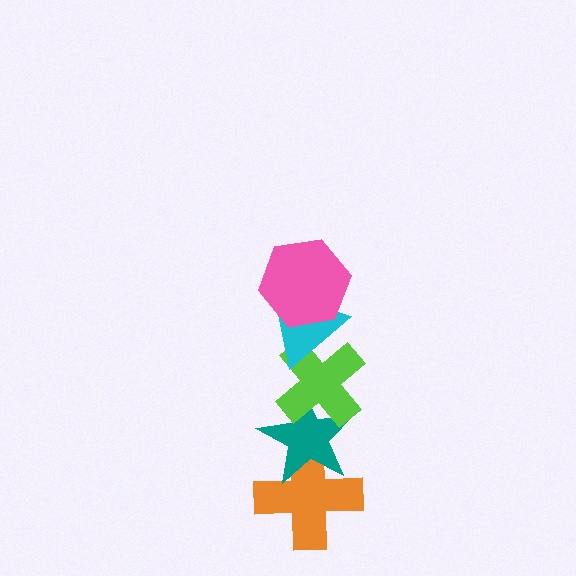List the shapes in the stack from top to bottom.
From top to bottom: the pink hexagon, the cyan triangle, the lime cross, the teal star, the orange cross.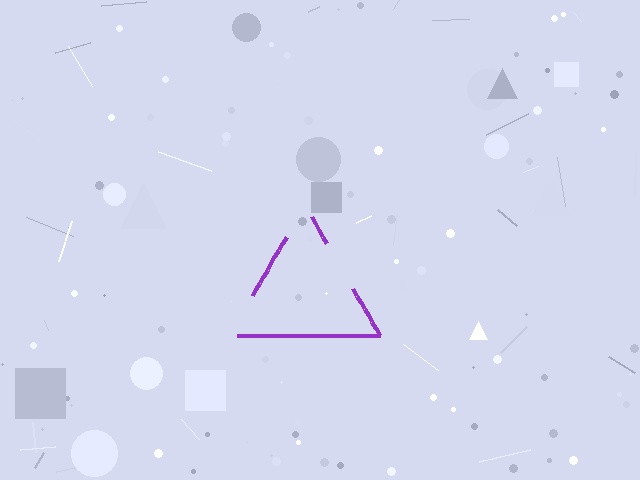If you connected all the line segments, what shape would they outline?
They would outline a triangle.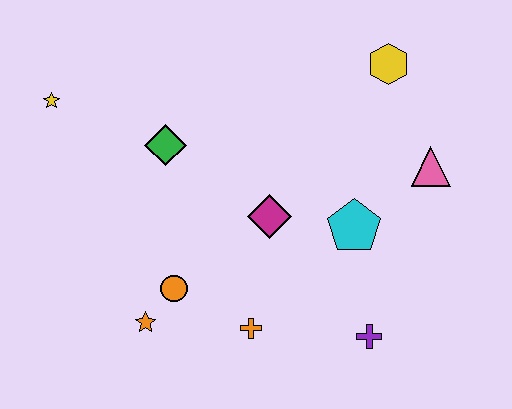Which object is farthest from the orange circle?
The yellow hexagon is farthest from the orange circle.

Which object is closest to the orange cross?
The orange circle is closest to the orange cross.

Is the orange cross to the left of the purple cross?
Yes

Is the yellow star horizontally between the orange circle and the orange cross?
No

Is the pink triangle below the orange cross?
No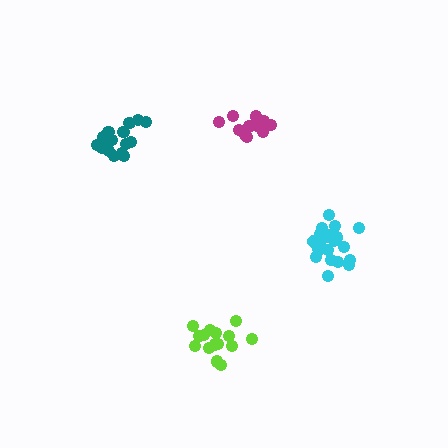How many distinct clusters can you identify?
There are 4 distinct clusters.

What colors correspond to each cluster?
The clusters are colored: cyan, lime, teal, magenta.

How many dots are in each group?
Group 1: 21 dots, Group 2: 16 dots, Group 3: 17 dots, Group 4: 15 dots (69 total).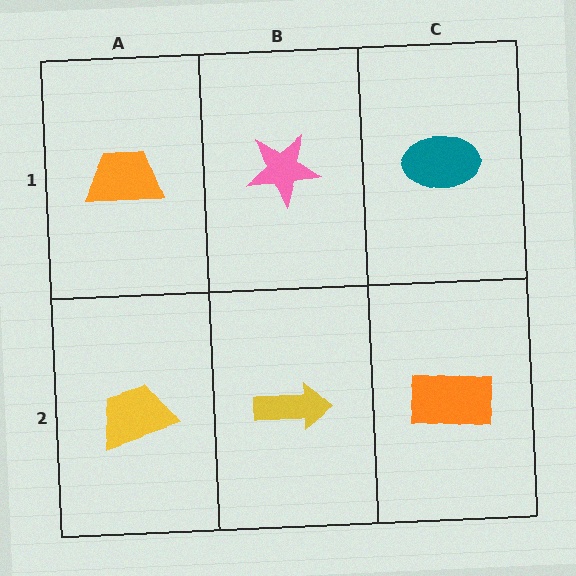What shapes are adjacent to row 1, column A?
A yellow trapezoid (row 2, column A), a pink star (row 1, column B).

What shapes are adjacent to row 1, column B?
A yellow arrow (row 2, column B), an orange trapezoid (row 1, column A), a teal ellipse (row 1, column C).